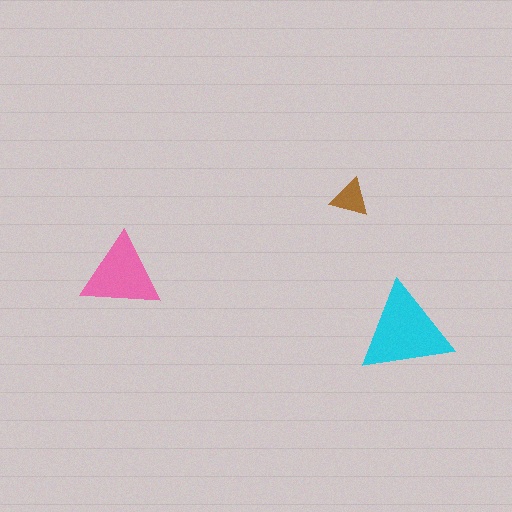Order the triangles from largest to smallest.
the cyan one, the pink one, the brown one.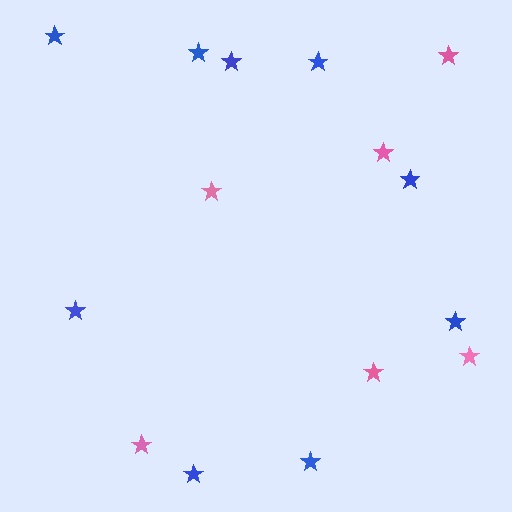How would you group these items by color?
There are 2 groups: one group of blue stars (9) and one group of pink stars (6).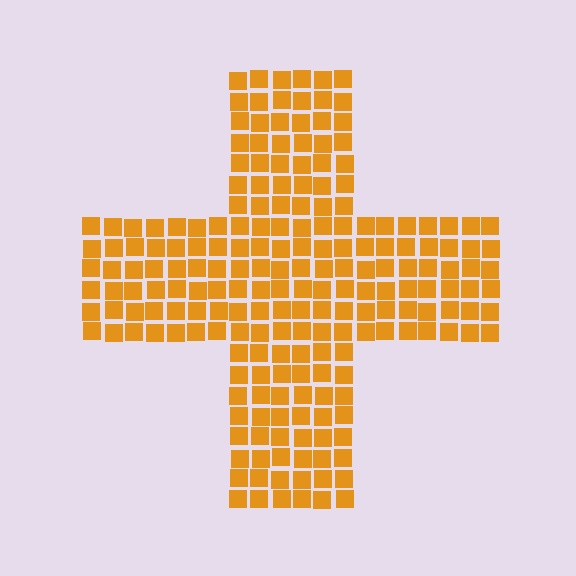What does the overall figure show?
The overall figure shows a cross.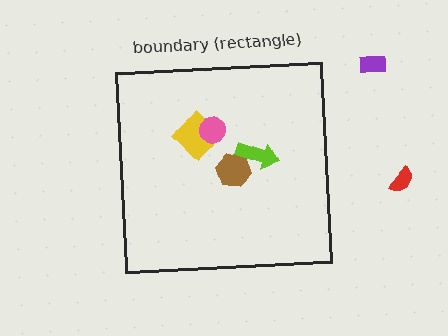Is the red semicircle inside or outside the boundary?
Outside.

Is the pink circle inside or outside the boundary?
Inside.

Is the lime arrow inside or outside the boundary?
Inside.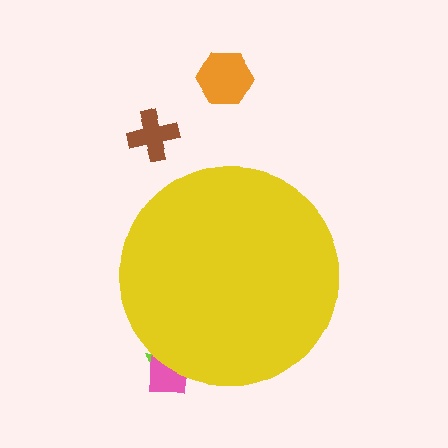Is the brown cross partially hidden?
No, the brown cross is fully visible.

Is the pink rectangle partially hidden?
Yes, the pink rectangle is partially hidden behind the yellow circle.